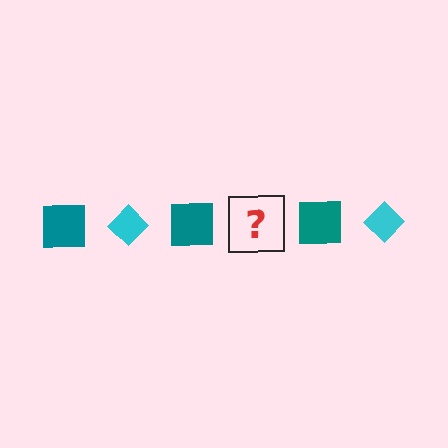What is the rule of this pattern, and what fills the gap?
The rule is that the pattern alternates between teal square and cyan diamond. The gap should be filled with a cyan diamond.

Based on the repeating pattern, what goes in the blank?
The blank should be a cyan diamond.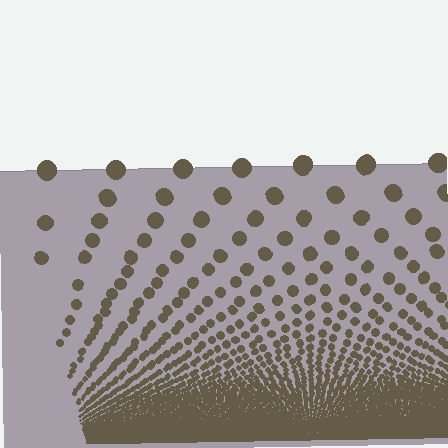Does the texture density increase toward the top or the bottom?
Density increases toward the bottom.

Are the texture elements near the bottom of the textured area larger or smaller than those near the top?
Smaller. The gradient is inverted — elements near the bottom are smaller and denser.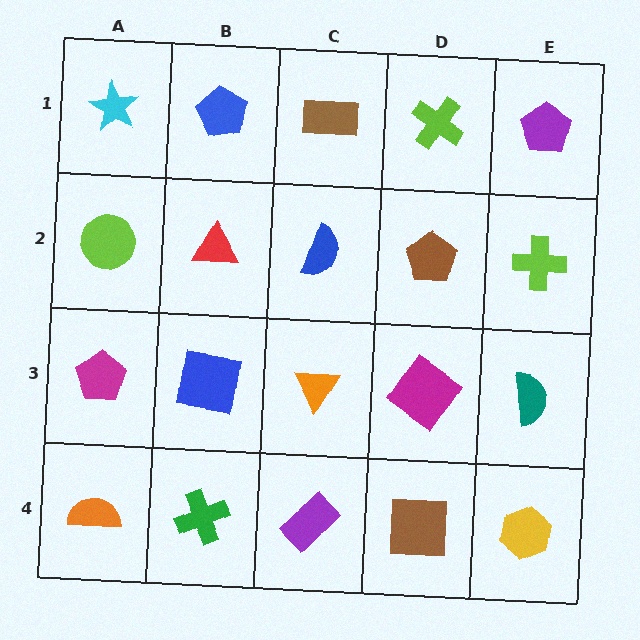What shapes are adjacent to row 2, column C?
A brown rectangle (row 1, column C), an orange triangle (row 3, column C), a red triangle (row 2, column B), a brown pentagon (row 2, column D).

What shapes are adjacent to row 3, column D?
A brown pentagon (row 2, column D), a brown square (row 4, column D), an orange triangle (row 3, column C), a teal semicircle (row 3, column E).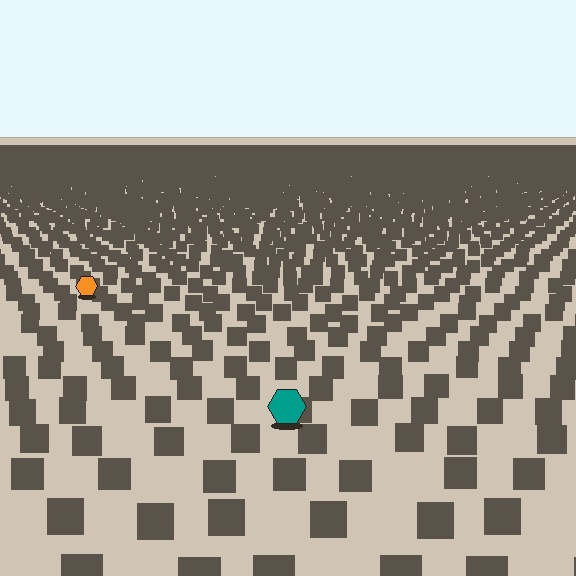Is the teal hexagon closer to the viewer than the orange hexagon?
Yes. The teal hexagon is closer — you can tell from the texture gradient: the ground texture is coarser near it.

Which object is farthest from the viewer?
The orange hexagon is farthest from the viewer. It appears smaller and the ground texture around it is denser.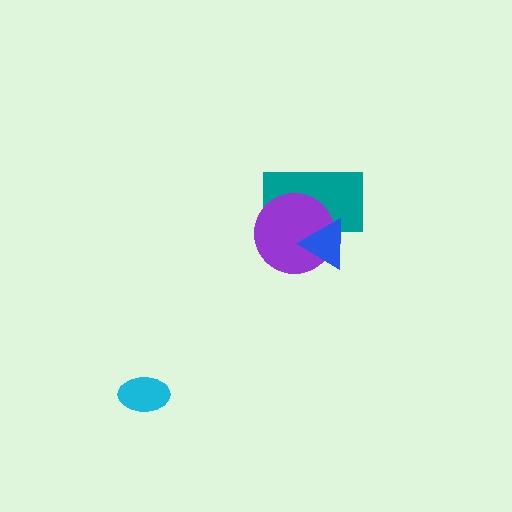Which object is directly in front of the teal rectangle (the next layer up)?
The purple circle is directly in front of the teal rectangle.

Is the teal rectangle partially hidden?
Yes, it is partially covered by another shape.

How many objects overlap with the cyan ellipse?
0 objects overlap with the cyan ellipse.